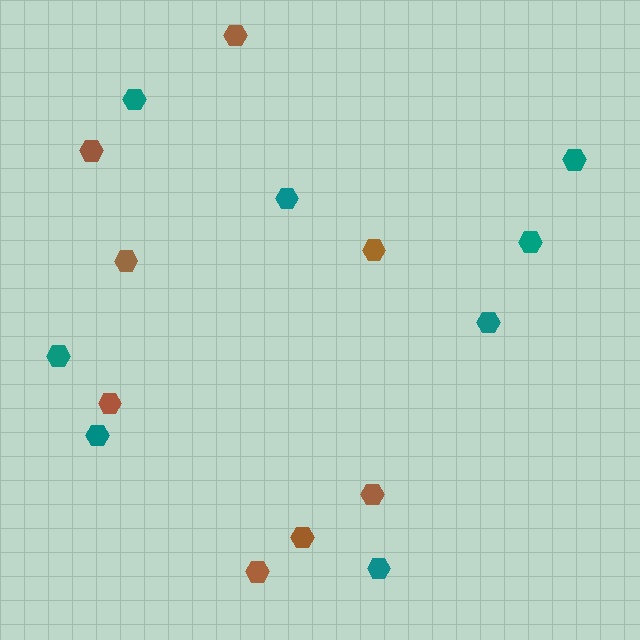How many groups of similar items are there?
There are 2 groups: one group of brown hexagons (8) and one group of teal hexagons (8).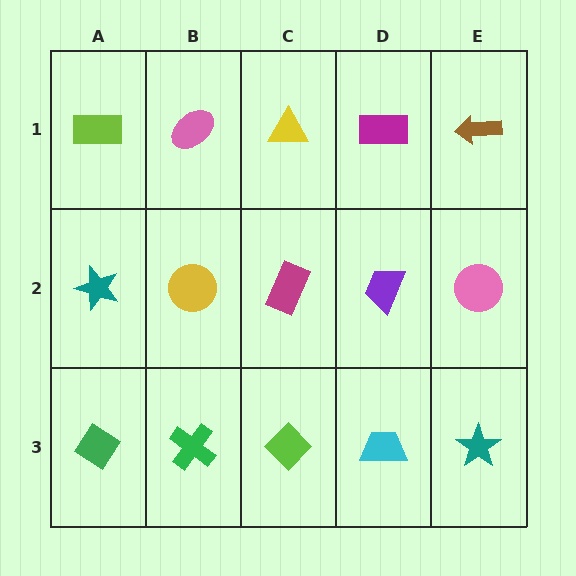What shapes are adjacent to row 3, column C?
A magenta rectangle (row 2, column C), a green cross (row 3, column B), a cyan trapezoid (row 3, column D).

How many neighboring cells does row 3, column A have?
2.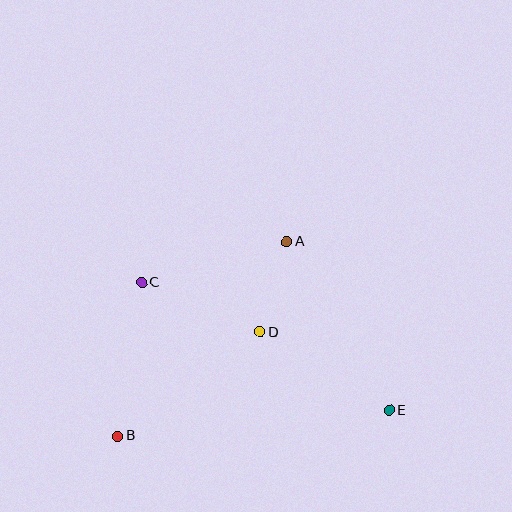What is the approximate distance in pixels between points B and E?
The distance between B and E is approximately 272 pixels.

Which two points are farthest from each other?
Points C and E are farthest from each other.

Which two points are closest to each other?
Points A and D are closest to each other.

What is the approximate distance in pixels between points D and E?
The distance between D and E is approximately 151 pixels.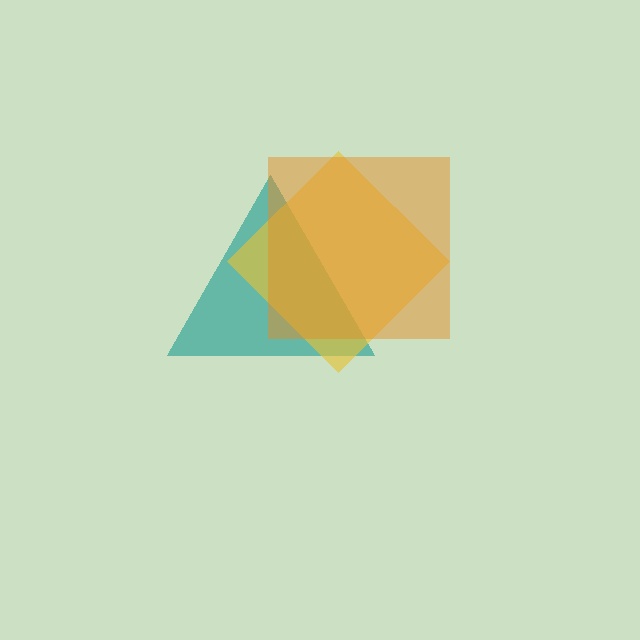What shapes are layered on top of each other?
The layered shapes are: a teal triangle, a yellow diamond, an orange square.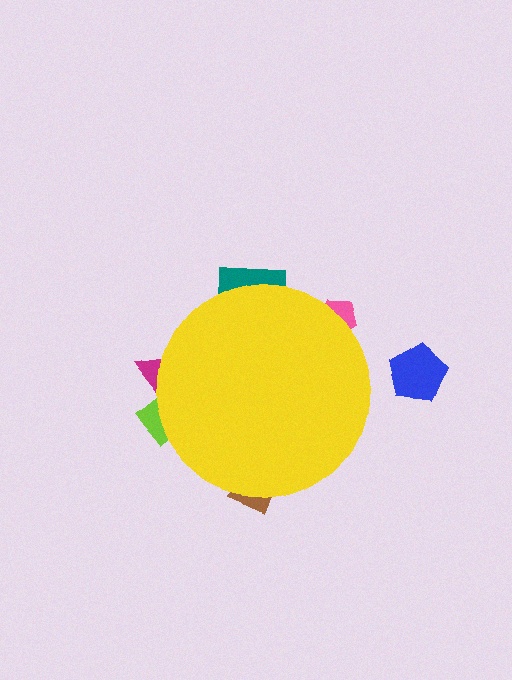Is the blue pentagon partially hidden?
No, the blue pentagon is fully visible.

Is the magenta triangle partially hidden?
Yes, the magenta triangle is partially hidden behind the yellow circle.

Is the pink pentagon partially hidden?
Yes, the pink pentagon is partially hidden behind the yellow circle.